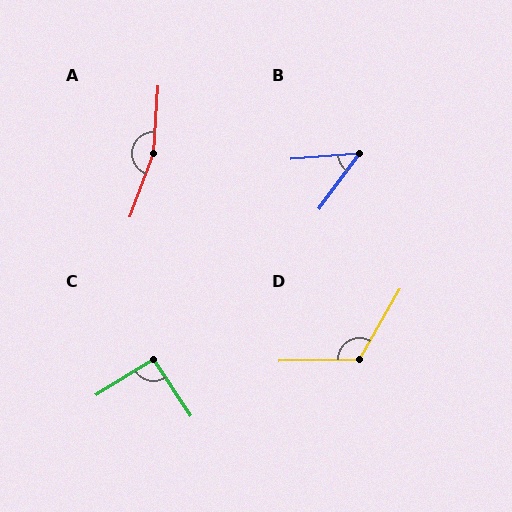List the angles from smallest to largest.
B (49°), C (92°), D (121°), A (164°).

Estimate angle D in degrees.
Approximately 121 degrees.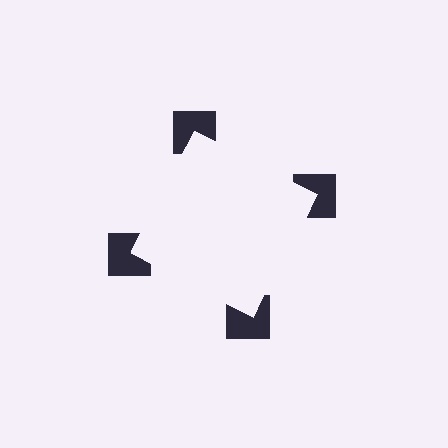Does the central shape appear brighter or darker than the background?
It typically appears slightly brighter than the background, even though no actual brightness change is drawn.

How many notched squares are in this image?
There are 4 — one at each vertex of the illusory square.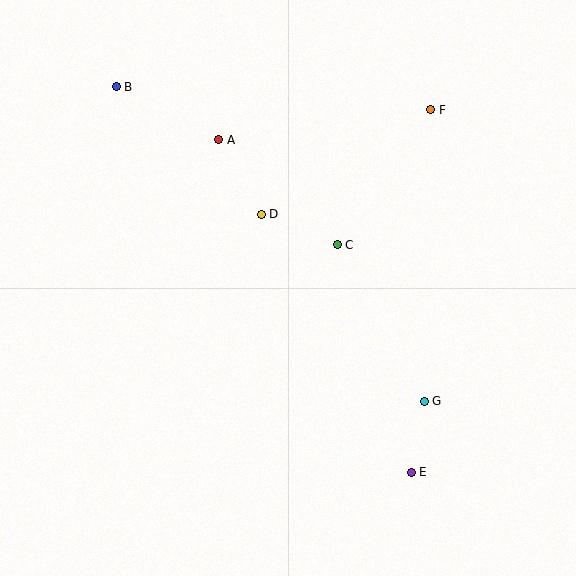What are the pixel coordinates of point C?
Point C is at (337, 245).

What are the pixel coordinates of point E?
Point E is at (411, 472).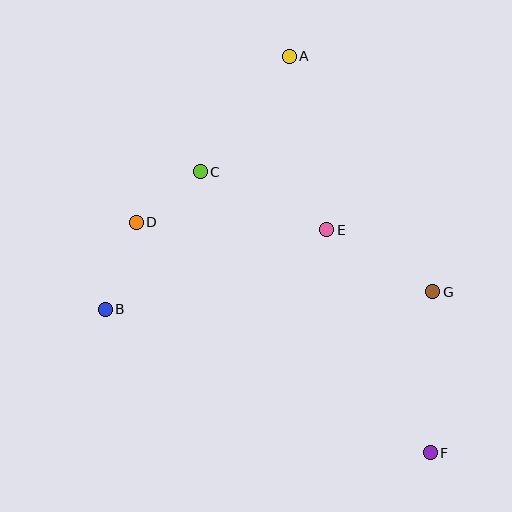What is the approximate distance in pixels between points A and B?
The distance between A and B is approximately 313 pixels.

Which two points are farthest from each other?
Points A and F are farthest from each other.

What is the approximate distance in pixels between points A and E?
The distance between A and E is approximately 178 pixels.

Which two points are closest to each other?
Points C and D are closest to each other.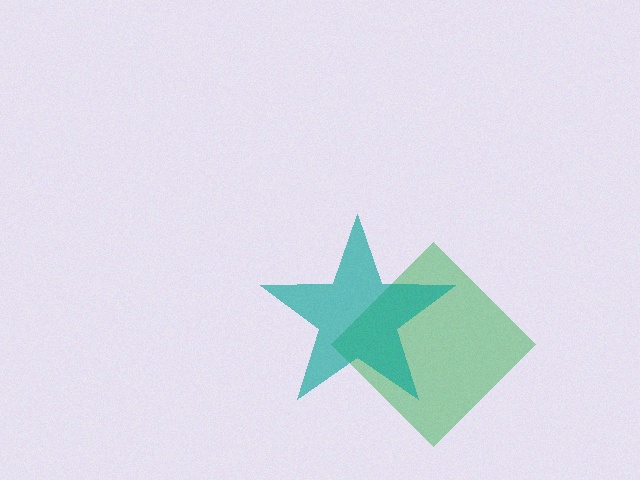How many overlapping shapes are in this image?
There are 2 overlapping shapes in the image.